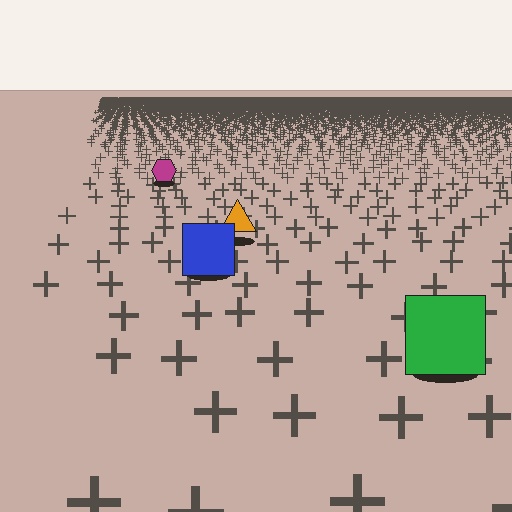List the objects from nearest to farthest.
From nearest to farthest: the green square, the blue square, the orange triangle, the magenta hexagon.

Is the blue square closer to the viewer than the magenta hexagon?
Yes. The blue square is closer — you can tell from the texture gradient: the ground texture is coarser near it.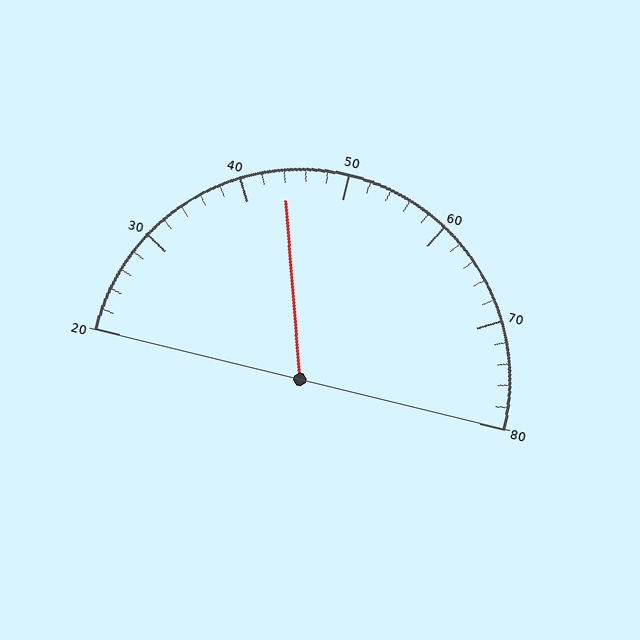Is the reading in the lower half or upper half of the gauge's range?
The reading is in the lower half of the range (20 to 80).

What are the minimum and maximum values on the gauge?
The gauge ranges from 20 to 80.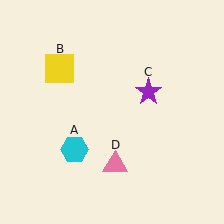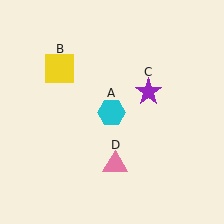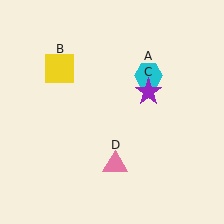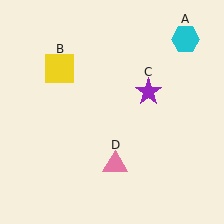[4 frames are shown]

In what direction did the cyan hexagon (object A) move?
The cyan hexagon (object A) moved up and to the right.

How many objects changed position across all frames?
1 object changed position: cyan hexagon (object A).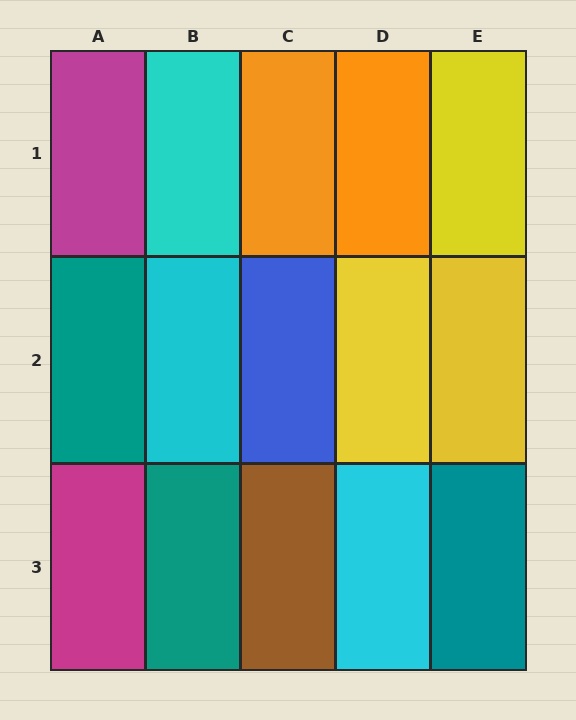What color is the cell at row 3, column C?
Brown.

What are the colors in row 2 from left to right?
Teal, cyan, blue, yellow, yellow.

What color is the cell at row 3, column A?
Magenta.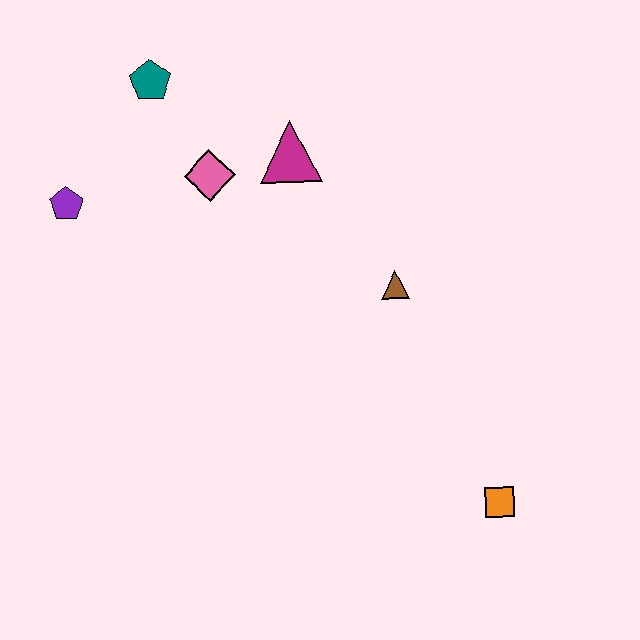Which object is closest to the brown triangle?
The magenta triangle is closest to the brown triangle.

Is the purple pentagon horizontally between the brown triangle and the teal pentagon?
No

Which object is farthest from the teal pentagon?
The orange square is farthest from the teal pentagon.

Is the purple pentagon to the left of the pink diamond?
Yes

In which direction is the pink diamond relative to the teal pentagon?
The pink diamond is below the teal pentagon.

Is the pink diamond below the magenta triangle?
Yes